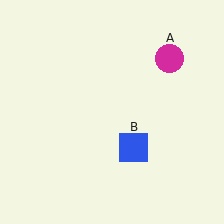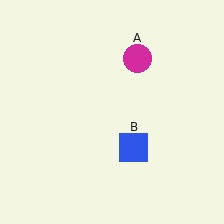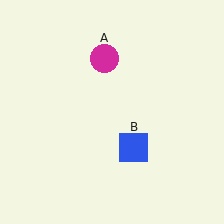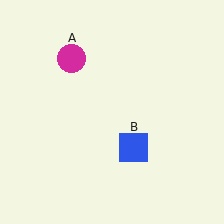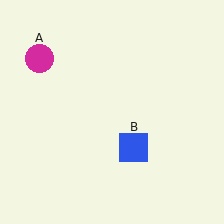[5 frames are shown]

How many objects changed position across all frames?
1 object changed position: magenta circle (object A).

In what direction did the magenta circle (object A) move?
The magenta circle (object A) moved left.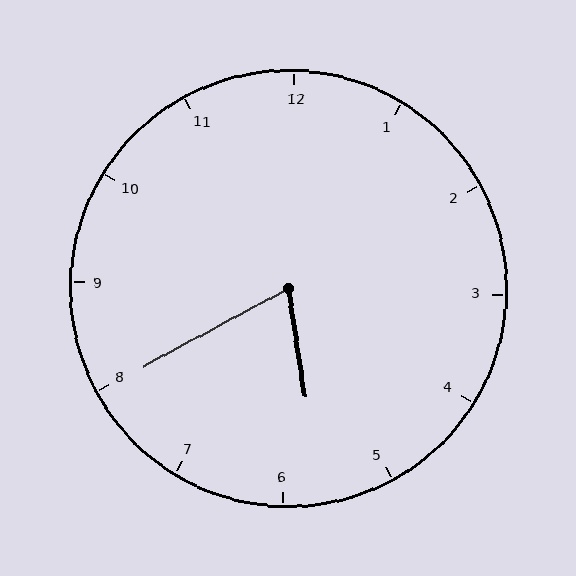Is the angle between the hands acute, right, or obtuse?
It is acute.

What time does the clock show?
5:40.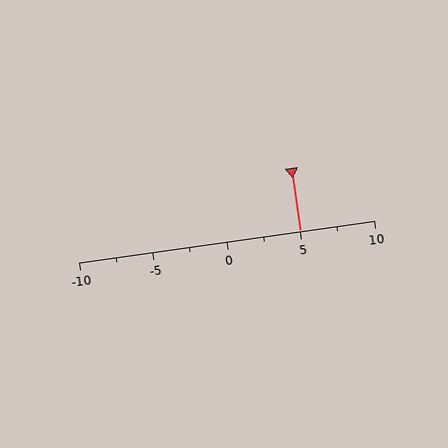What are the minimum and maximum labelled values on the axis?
The axis runs from -10 to 10.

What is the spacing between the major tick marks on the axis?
The major ticks are spaced 5 apart.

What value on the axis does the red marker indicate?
The marker indicates approximately 5.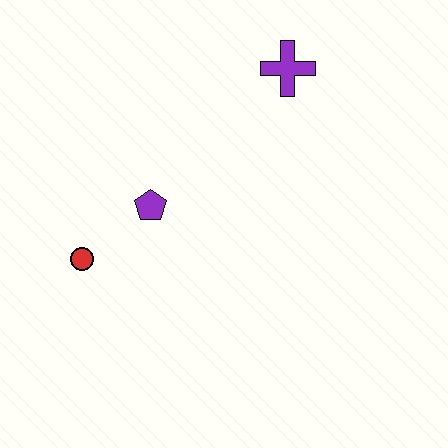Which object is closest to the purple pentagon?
The red circle is closest to the purple pentagon.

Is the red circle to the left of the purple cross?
Yes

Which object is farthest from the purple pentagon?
The purple cross is farthest from the purple pentagon.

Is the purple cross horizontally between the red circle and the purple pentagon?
No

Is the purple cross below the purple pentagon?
No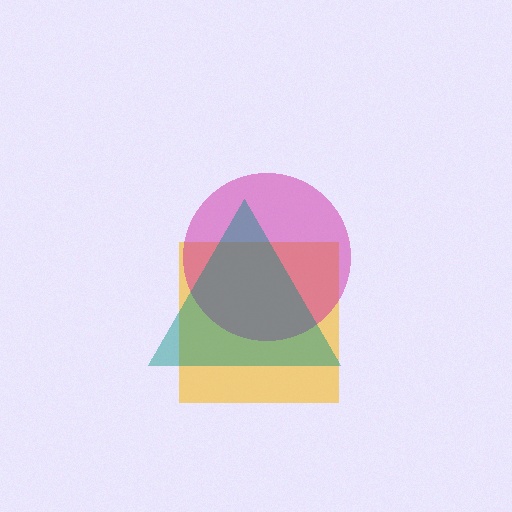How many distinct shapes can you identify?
There are 3 distinct shapes: a yellow square, a magenta circle, a teal triangle.